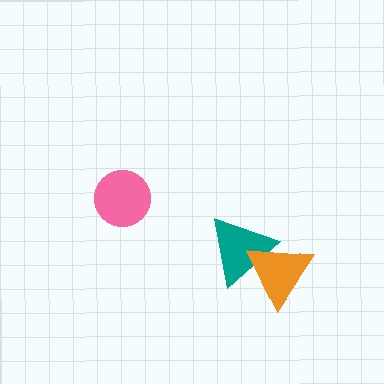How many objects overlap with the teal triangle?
1 object overlaps with the teal triangle.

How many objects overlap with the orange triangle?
1 object overlaps with the orange triangle.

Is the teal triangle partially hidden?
Yes, it is partially covered by another shape.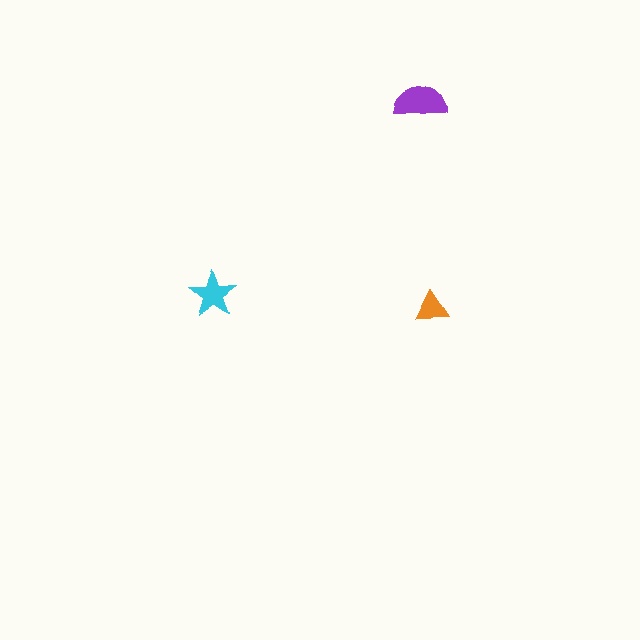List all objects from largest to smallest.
The purple semicircle, the cyan star, the orange triangle.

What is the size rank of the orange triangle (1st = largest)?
3rd.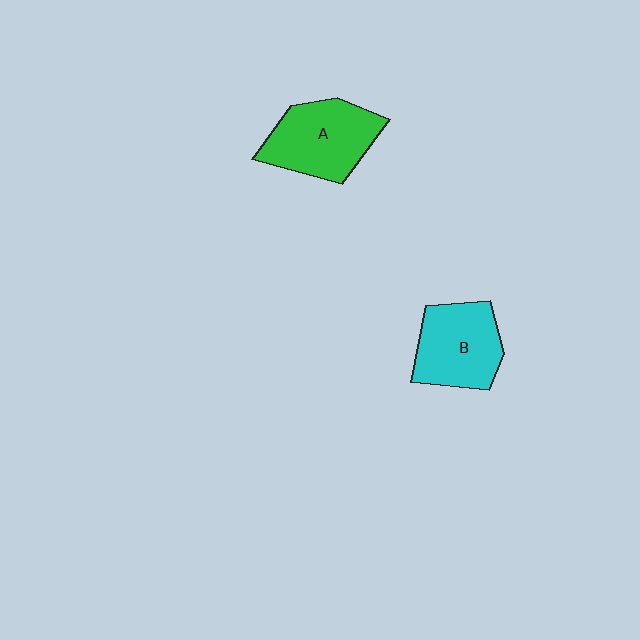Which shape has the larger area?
Shape A (green).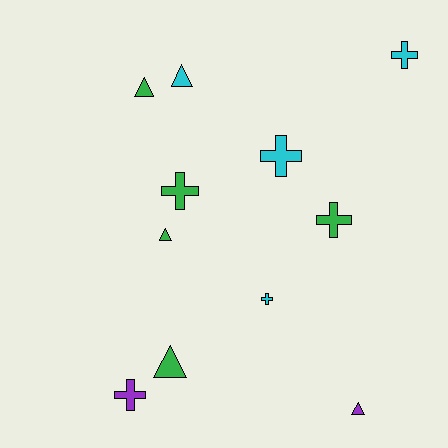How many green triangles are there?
There are 3 green triangles.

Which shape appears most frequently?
Cross, with 6 objects.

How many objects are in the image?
There are 11 objects.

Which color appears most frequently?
Green, with 5 objects.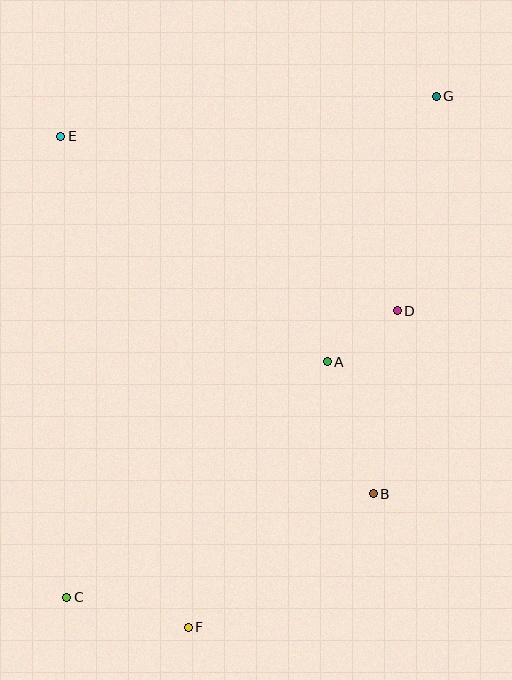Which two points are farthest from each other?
Points C and G are farthest from each other.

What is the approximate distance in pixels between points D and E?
The distance between D and E is approximately 379 pixels.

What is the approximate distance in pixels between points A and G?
The distance between A and G is approximately 287 pixels.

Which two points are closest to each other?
Points A and D are closest to each other.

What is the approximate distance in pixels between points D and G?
The distance between D and G is approximately 218 pixels.